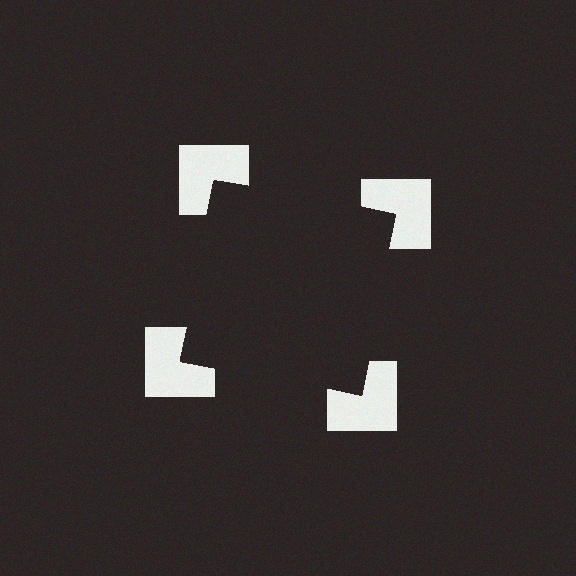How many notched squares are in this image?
There are 4 — one at each vertex of the illusory square.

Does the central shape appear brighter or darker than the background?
It typically appears slightly darker than the background, even though no actual brightness change is drawn.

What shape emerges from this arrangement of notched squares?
An illusory square — its edges are inferred from the aligned wedge cuts in the notched squares, not physically drawn.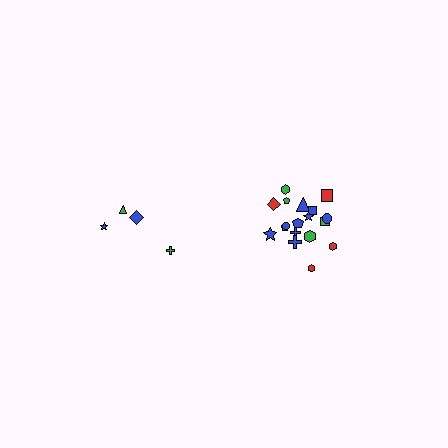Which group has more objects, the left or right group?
The right group.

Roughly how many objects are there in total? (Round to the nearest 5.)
Roughly 20 objects in total.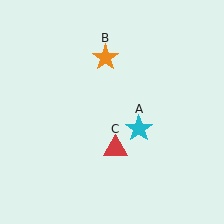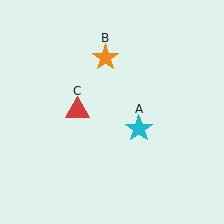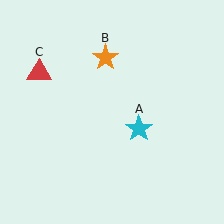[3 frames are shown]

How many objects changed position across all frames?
1 object changed position: red triangle (object C).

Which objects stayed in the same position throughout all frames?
Cyan star (object A) and orange star (object B) remained stationary.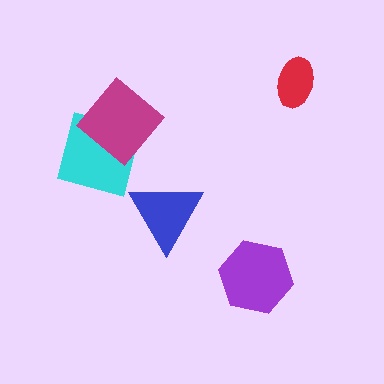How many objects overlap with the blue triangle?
0 objects overlap with the blue triangle.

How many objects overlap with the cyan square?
1 object overlaps with the cyan square.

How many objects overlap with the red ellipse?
0 objects overlap with the red ellipse.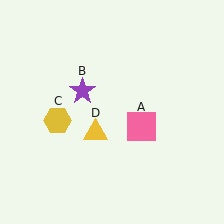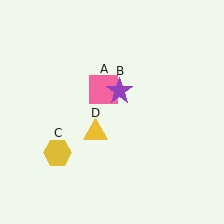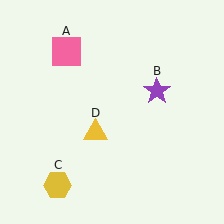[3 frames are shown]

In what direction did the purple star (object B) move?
The purple star (object B) moved right.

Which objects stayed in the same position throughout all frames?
Yellow triangle (object D) remained stationary.